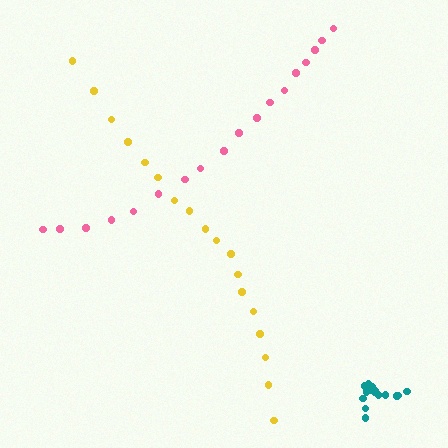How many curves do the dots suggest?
There are 3 distinct paths.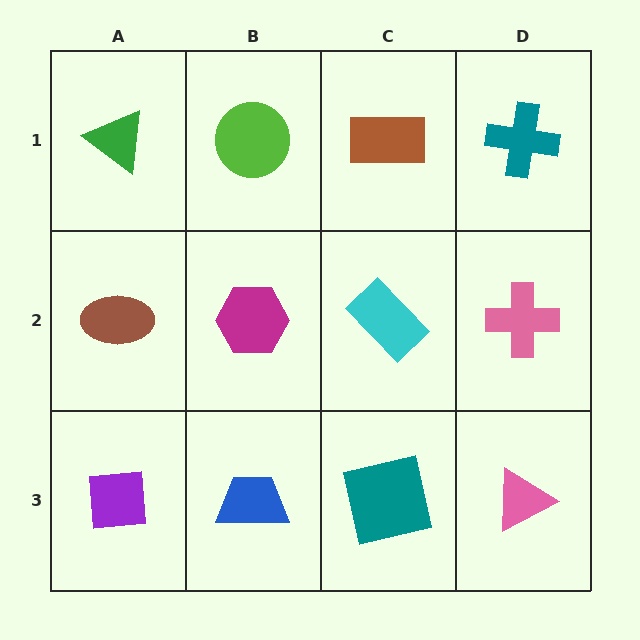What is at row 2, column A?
A brown ellipse.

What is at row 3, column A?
A purple square.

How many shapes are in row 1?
4 shapes.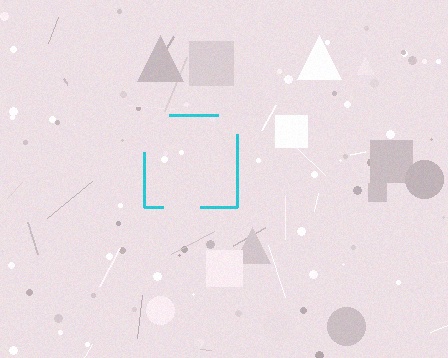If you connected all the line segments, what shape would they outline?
They would outline a square.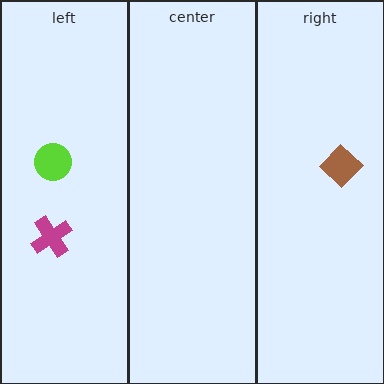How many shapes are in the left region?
2.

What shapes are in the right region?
The brown diamond.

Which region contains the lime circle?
The left region.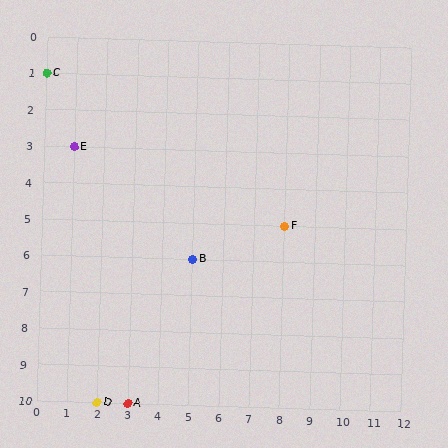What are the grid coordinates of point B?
Point B is at grid coordinates (5, 6).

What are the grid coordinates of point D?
Point D is at grid coordinates (2, 10).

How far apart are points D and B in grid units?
Points D and B are 3 columns and 4 rows apart (about 5.0 grid units diagonally).